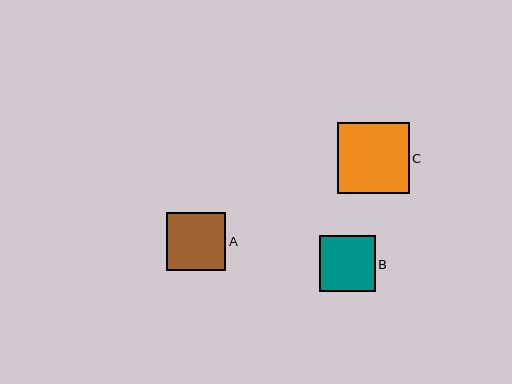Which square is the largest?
Square C is the largest with a size of approximately 71 pixels.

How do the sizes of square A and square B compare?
Square A and square B are approximately the same size.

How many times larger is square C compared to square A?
Square C is approximately 1.2 times the size of square A.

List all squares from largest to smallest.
From largest to smallest: C, A, B.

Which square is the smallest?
Square B is the smallest with a size of approximately 56 pixels.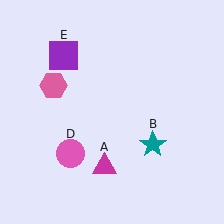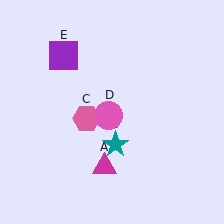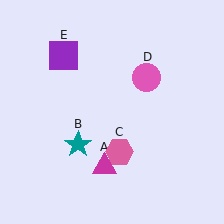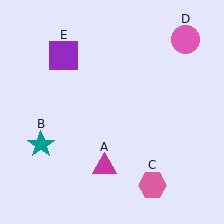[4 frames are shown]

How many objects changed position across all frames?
3 objects changed position: teal star (object B), pink hexagon (object C), pink circle (object D).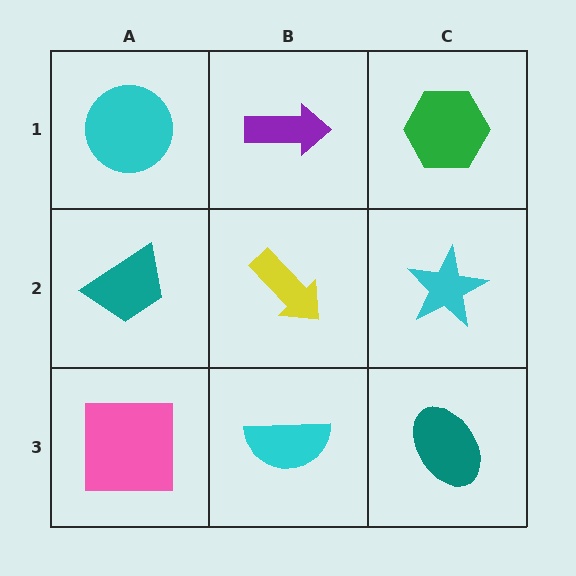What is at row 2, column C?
A cyan star.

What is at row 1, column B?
A purple arrow.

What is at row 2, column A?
A teal trapezoid.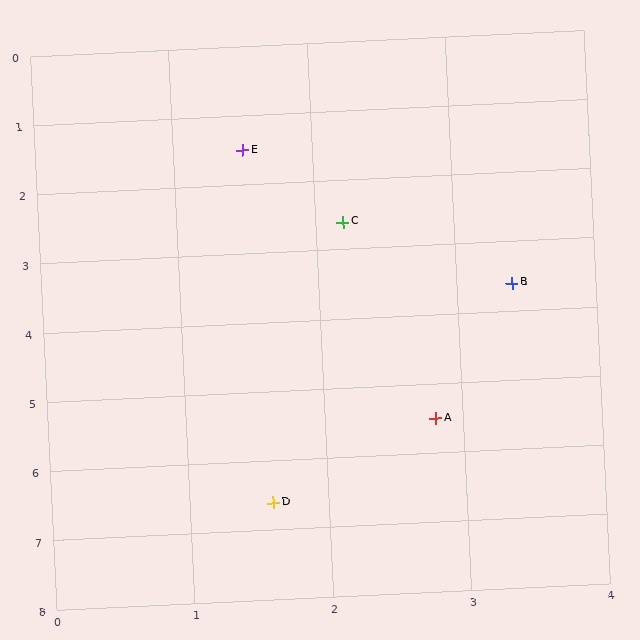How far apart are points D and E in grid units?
Points D and E are about 5.1 grid units apart.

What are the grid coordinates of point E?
Point E is at approximately (1.5, 1.5).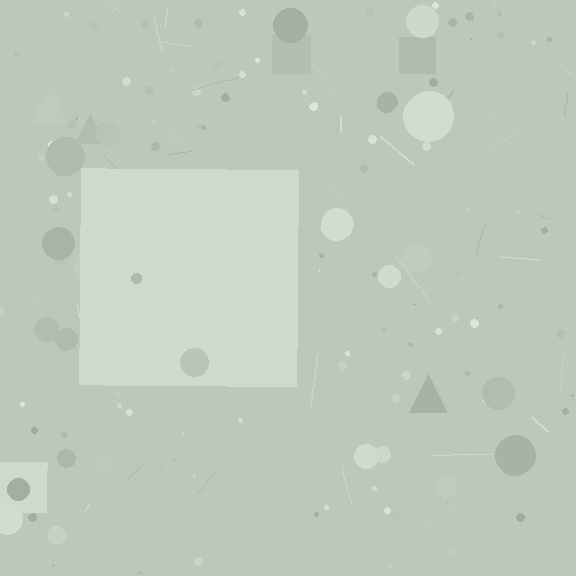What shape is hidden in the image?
A square is hidden in the image.